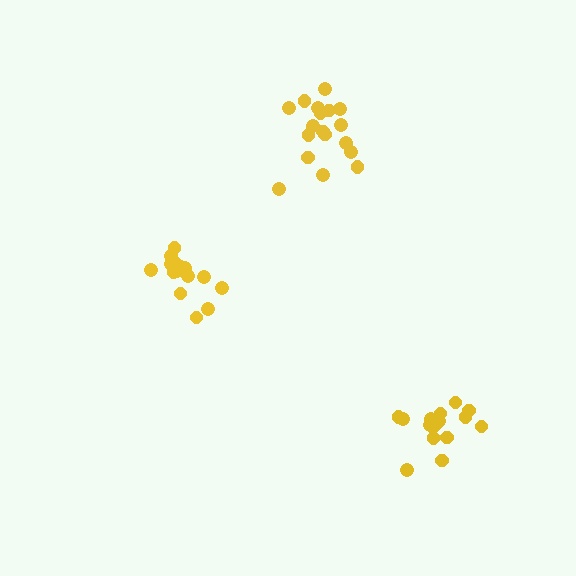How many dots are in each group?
Group 1: 18 dots, Group 2: 18 dots, Group 3: 17 dots (53 total).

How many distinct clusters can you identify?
There are 3 distinct clusters.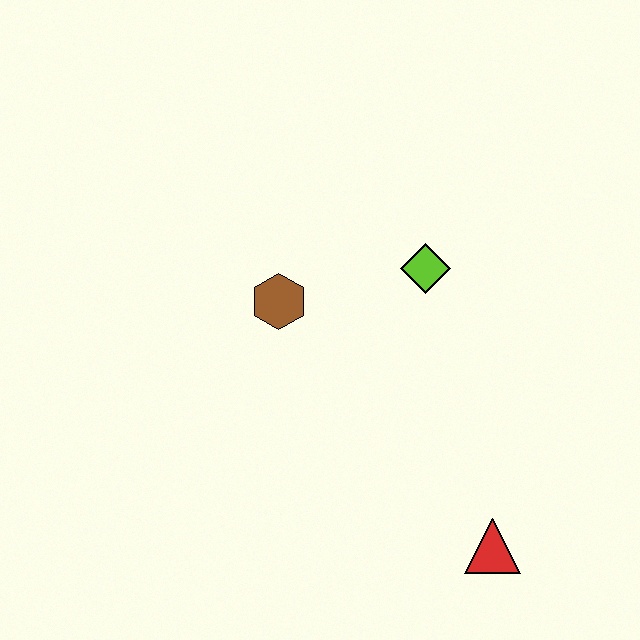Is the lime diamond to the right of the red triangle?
No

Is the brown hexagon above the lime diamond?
No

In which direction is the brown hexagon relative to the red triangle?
The brown hexagon is above the red triangle.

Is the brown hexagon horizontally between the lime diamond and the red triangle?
No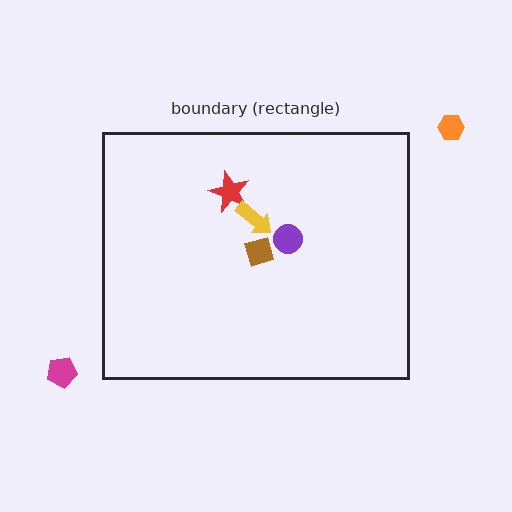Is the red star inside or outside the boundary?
Inside.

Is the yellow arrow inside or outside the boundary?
Inside.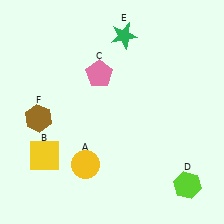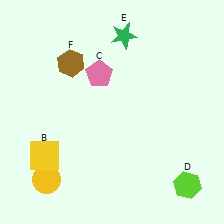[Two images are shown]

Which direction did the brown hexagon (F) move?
The brown hexagon (F) moved up.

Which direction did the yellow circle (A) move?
The yellow circle (A) moved left.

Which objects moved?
The objects that moved are: the yellow circle (A), the brown hexagon (F).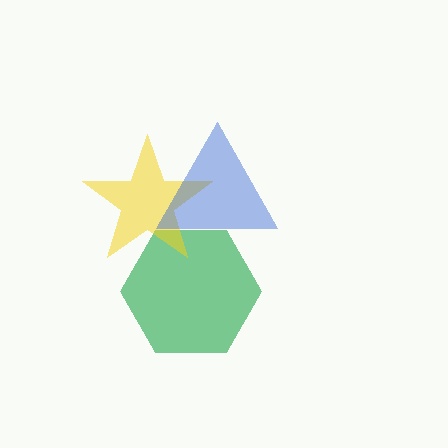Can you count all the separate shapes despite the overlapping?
Yes, there are 3 separate shapes.